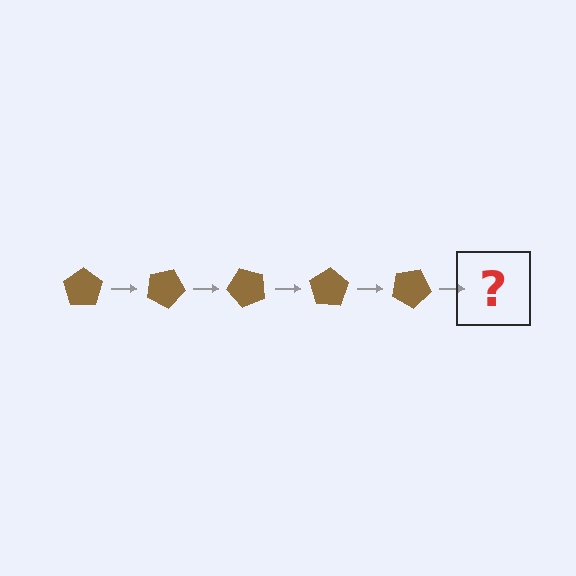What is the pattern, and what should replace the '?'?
The pattern is that the pentagon rotates 25 degrees each step. The '?' should be a brown pentagon rotated 125 degrees.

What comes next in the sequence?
The next element should be a brown pentagon rotated 125 degrees.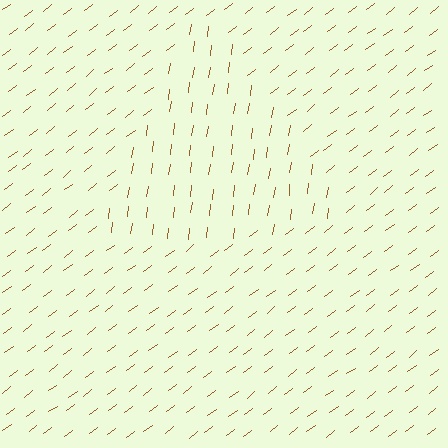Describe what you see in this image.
The image is filled with small brown line segments. A triangle region in the image has lines oriented differently from the surrounding lines, creating a visible texture boundary.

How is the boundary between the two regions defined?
The boundary is defined purely by a change in line orientation (approximately 45 degrees difference). All lines are the same color and thickness.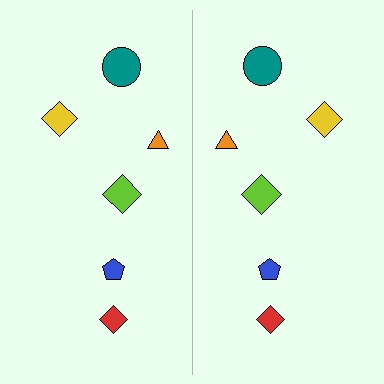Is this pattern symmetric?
Yes, this pattern has bilateral (reflection) symmetry.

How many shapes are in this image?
There are 12 shapes in this image.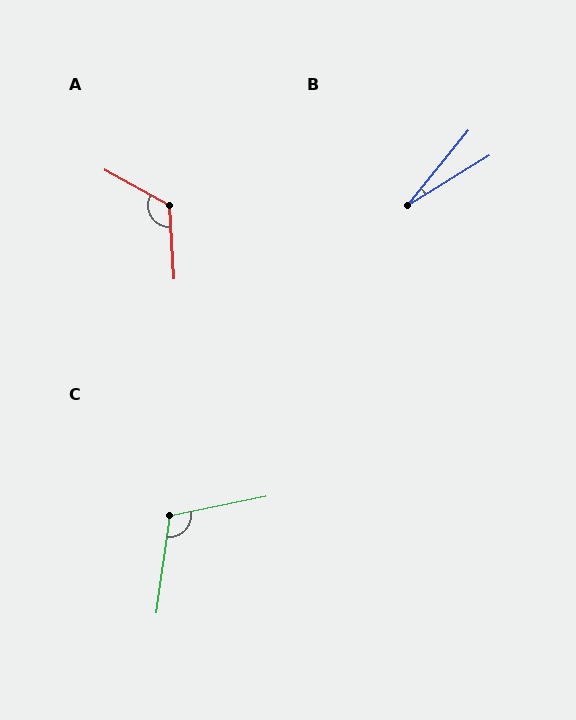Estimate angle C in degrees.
Approximately 110 degrees.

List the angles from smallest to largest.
B (19°), C (110°), A (123°).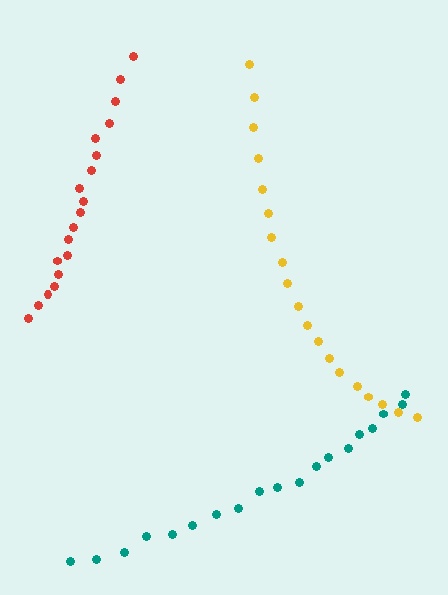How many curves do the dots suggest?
There are 3 distinct paths.